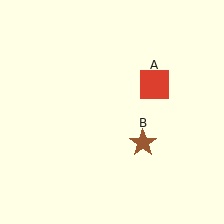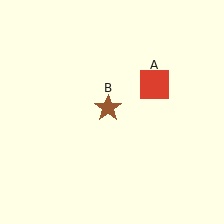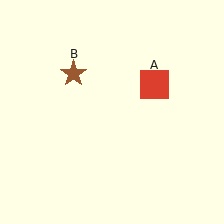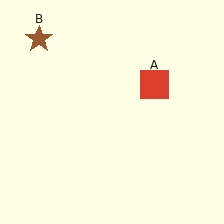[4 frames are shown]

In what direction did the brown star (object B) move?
The brown star (object B) moved up and to the left.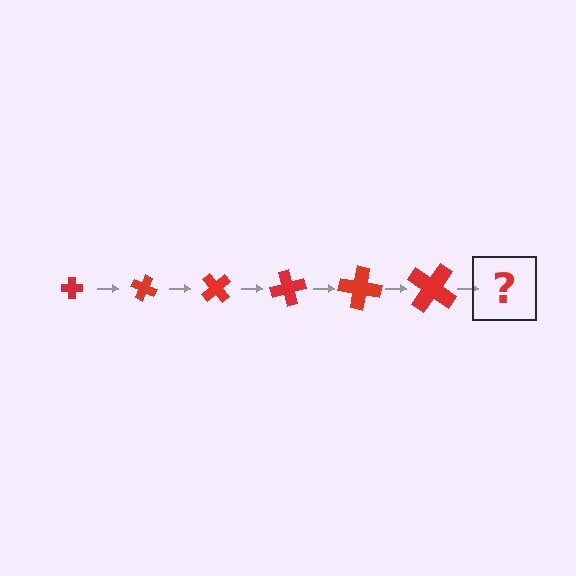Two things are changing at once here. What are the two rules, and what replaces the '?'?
The two rules are that the cross grows larger each step and it rotates 25 degrees each step. The '?' should be a cross, larger than the previous one and rotated 150 degrees from the start.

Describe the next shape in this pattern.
It should be a cross, larger than the previous one and rotated 150 degrees from the start.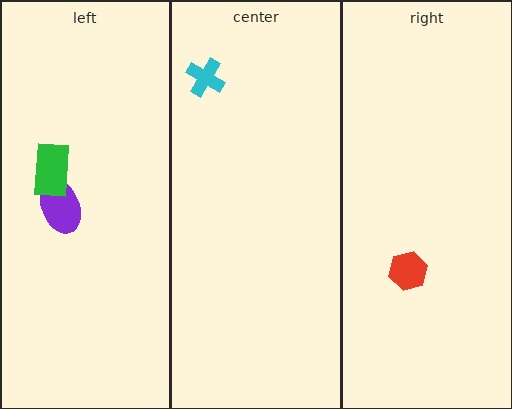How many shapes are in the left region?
2.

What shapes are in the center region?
The cyan cross.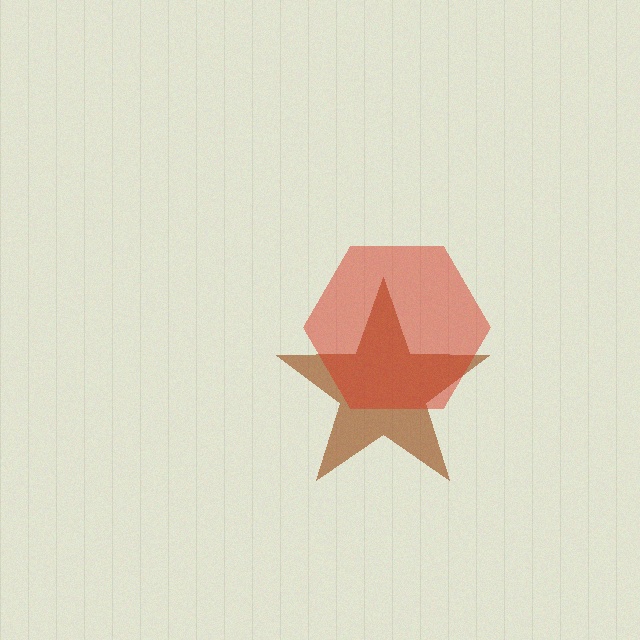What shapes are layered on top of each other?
The layered shapes are: a brown star, a red hexagon.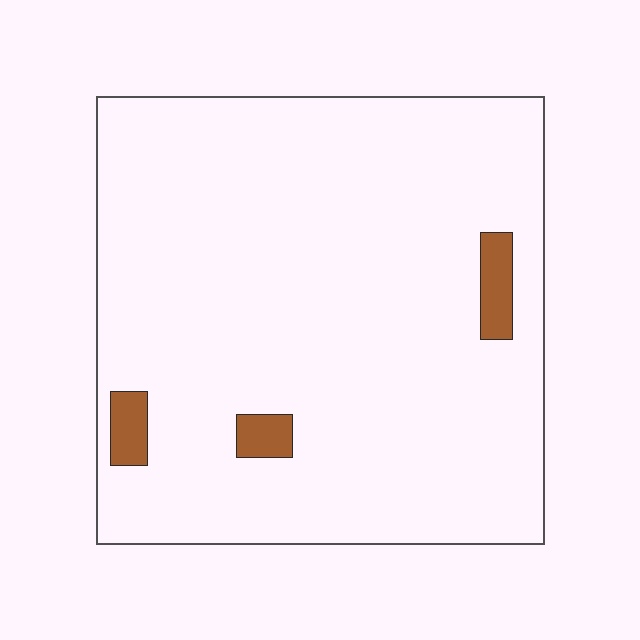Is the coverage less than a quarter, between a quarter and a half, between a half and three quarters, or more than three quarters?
Less than a quarter.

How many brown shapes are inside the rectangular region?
3.